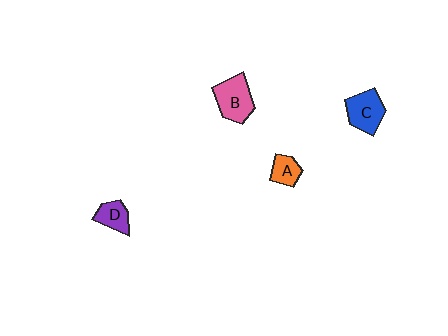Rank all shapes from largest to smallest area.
From largest to smallest: B (pink), C (blue), D (purple), A (orange).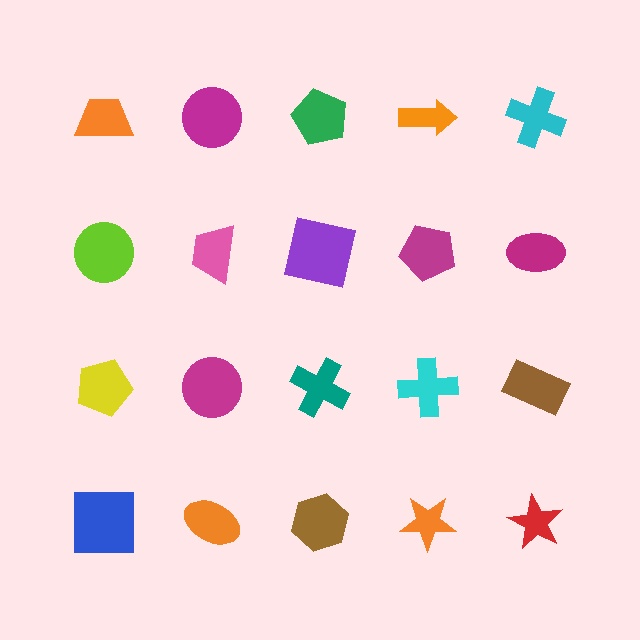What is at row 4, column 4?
An orange star.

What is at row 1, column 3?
A green pentagon.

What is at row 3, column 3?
A teal cross.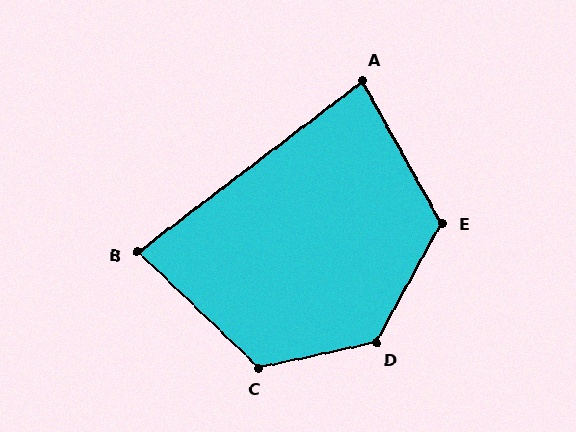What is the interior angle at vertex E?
Approximately 122 degrees (obtuse).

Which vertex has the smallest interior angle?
B, at approximately 81 degrees.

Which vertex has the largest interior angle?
D, at approximately 131 degrees.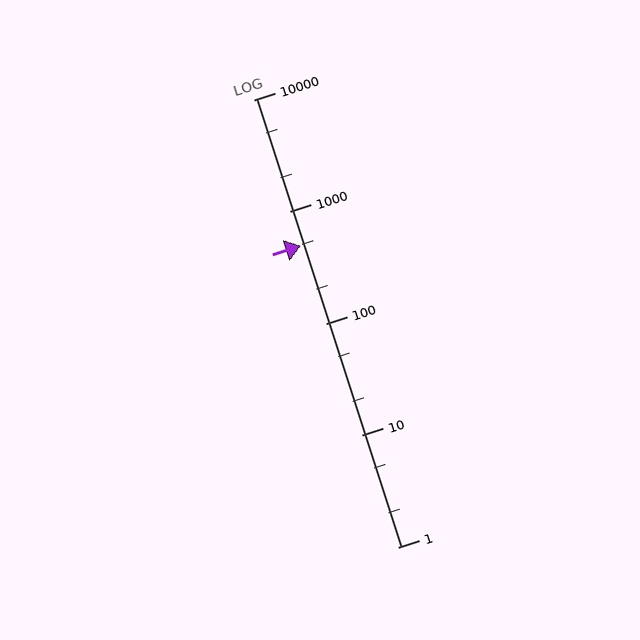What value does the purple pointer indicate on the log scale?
The pointer indicates approximately 490.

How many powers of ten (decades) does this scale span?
The scale spans 4 decades, from 1 to 10000.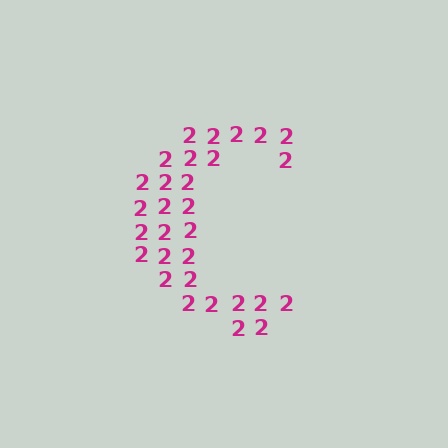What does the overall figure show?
The overall figure shows the letter C.